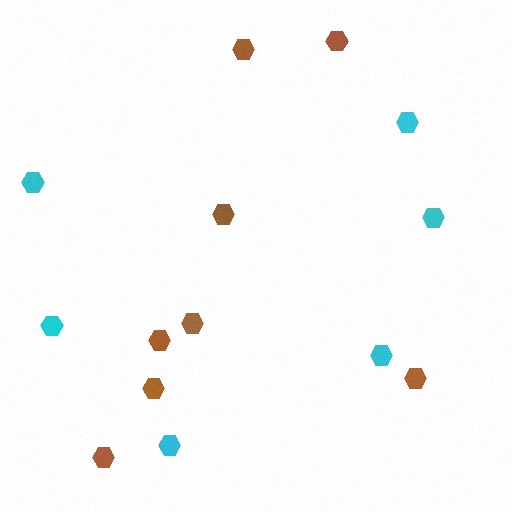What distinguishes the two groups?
There are 2 groups: one group of brown hexagons (8) and one group of cyan hexagons (6).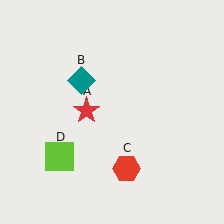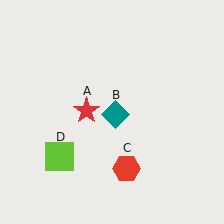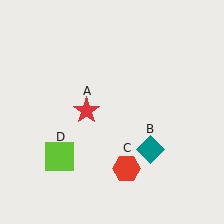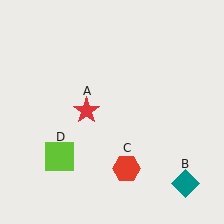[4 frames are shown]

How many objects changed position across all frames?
1 object changed position: teal diamond (object B).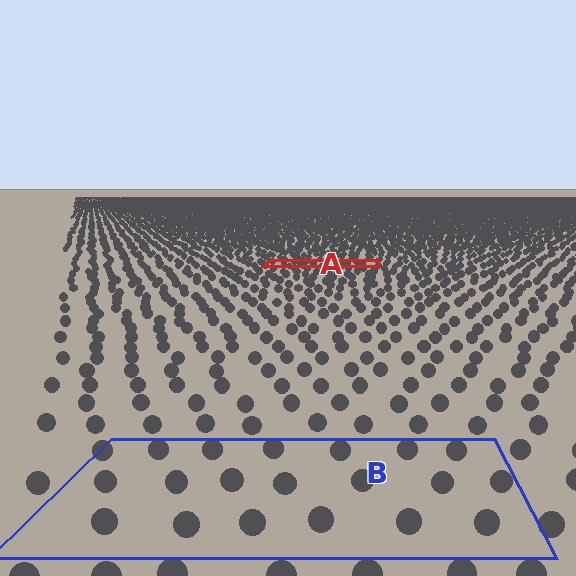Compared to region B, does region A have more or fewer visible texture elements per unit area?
Region A has more texture elements per unit area — they are packed more densely because it is farther away.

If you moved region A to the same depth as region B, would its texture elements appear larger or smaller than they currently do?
They would appear larger. At a closer depth, the same texture elements are projected at a bigger on-screen size.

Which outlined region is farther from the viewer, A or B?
Region A is farther from the viewer — the texture elements inside it appear smaller and more densely packed.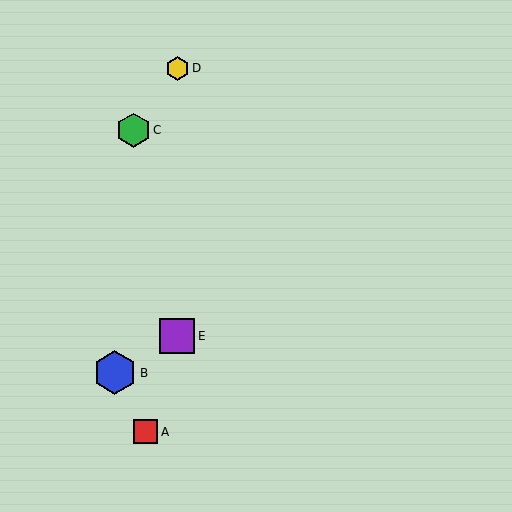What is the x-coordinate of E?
Object E is at x≈177.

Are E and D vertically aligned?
Yes, both are at x≈177.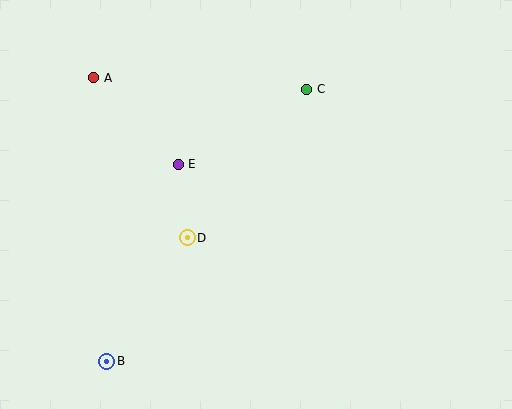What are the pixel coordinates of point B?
Point B is at (107, 361).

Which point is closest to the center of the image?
Point D at (187, 238) is closest to the center.